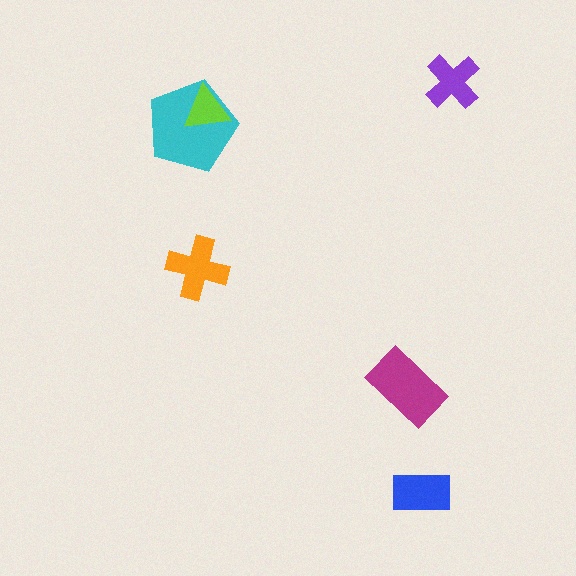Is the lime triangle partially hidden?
No, no other shape covers it.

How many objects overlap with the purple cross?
0 objects overlap with the purple cross.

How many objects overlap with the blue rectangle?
0 objects overlap with the blue rectangle.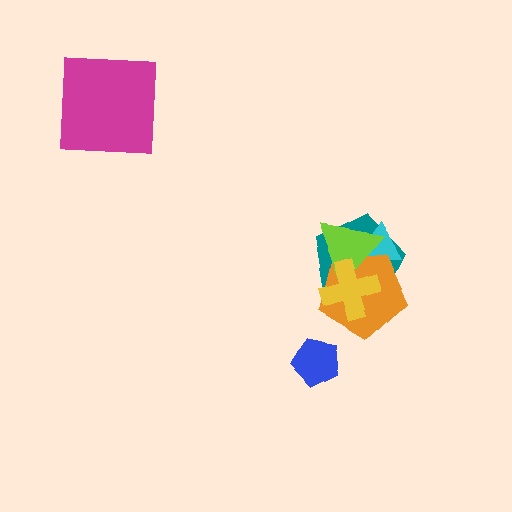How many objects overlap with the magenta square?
0 objects overlap with the magenta square.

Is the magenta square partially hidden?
No, no other shape covers it.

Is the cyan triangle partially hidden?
Yes, it is partially covered by another shape.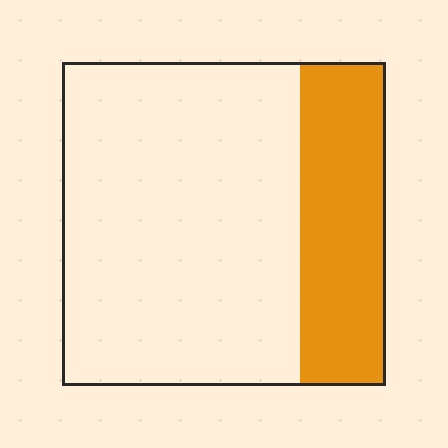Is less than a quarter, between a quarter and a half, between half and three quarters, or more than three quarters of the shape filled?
Between a quarter and a half.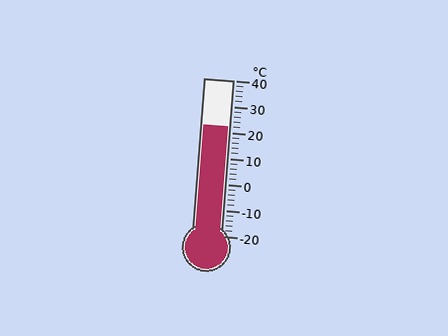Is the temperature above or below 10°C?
The temperature is above 10°C.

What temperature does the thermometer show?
The thermometer shows approximately 22°C.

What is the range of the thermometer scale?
The thermometer scale ranges from -20°C to 40°C.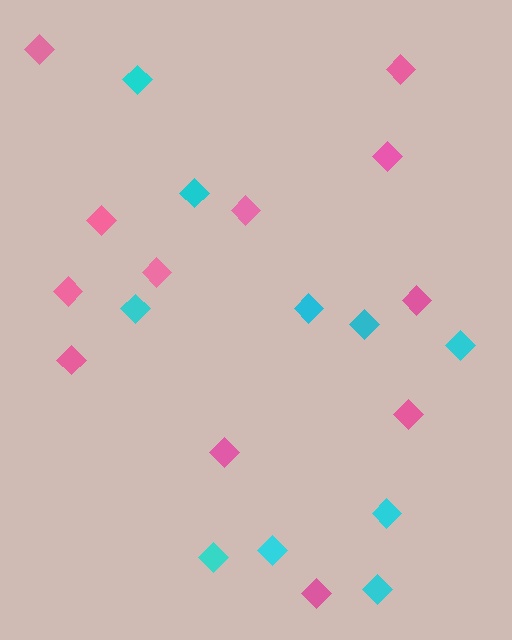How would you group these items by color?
There are 2 groups: one group of cyan diamonds (10) and one group of pink diamonds (12).